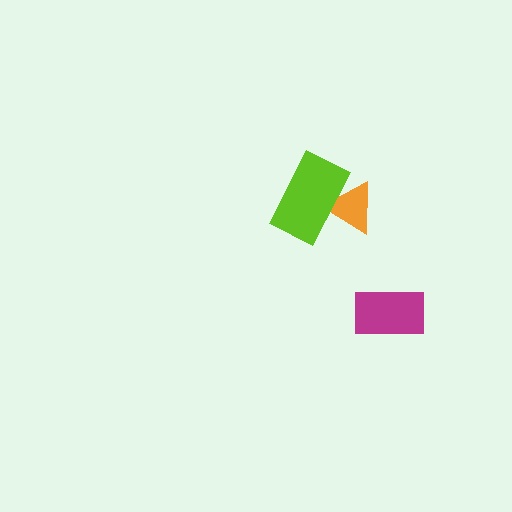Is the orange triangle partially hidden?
Yes, it is partially covered by another shape.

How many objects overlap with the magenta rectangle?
0 objects overlap with the magenta rectangle.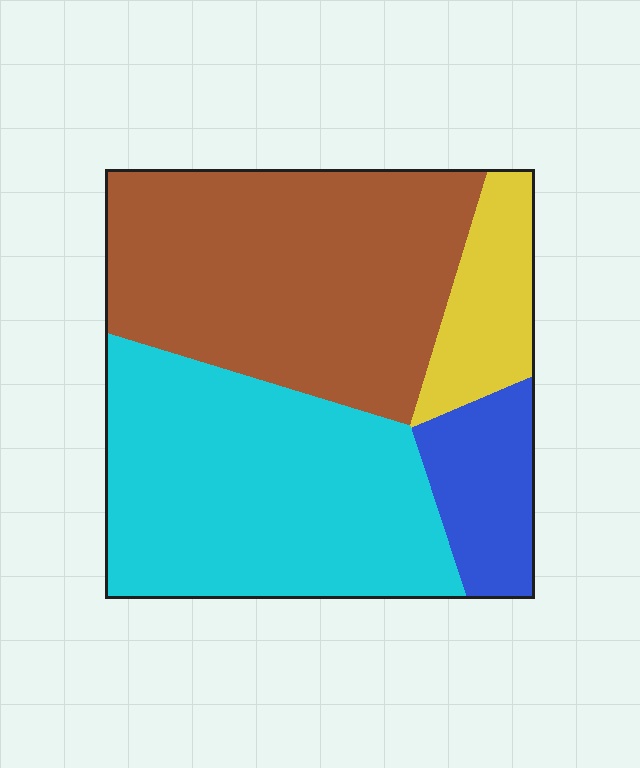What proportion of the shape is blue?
Blue covers roughly 10% of the shape.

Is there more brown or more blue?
Brown.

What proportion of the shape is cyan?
Cyan covers about 40% of the shape.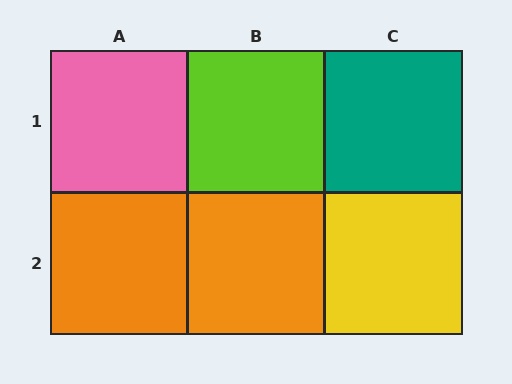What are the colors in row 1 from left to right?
Pink, lime, teal.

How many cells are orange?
2 cells are orange.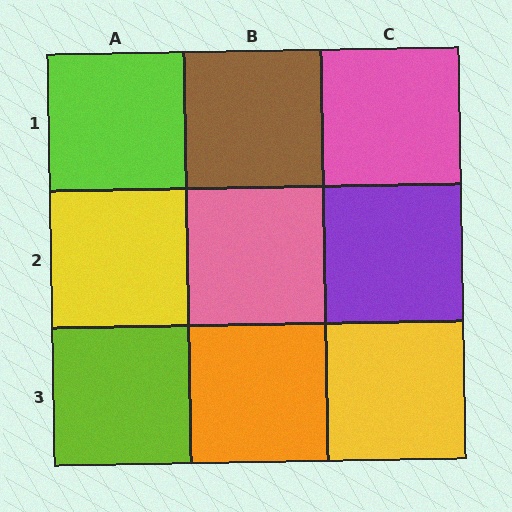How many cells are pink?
2 cells are pink.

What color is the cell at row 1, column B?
Brown.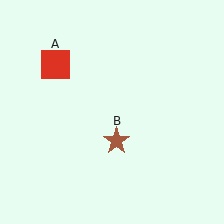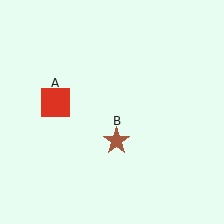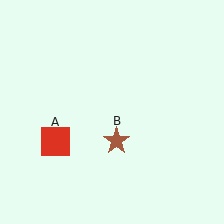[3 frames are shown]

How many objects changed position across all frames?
1 object changed position: red square (object A).